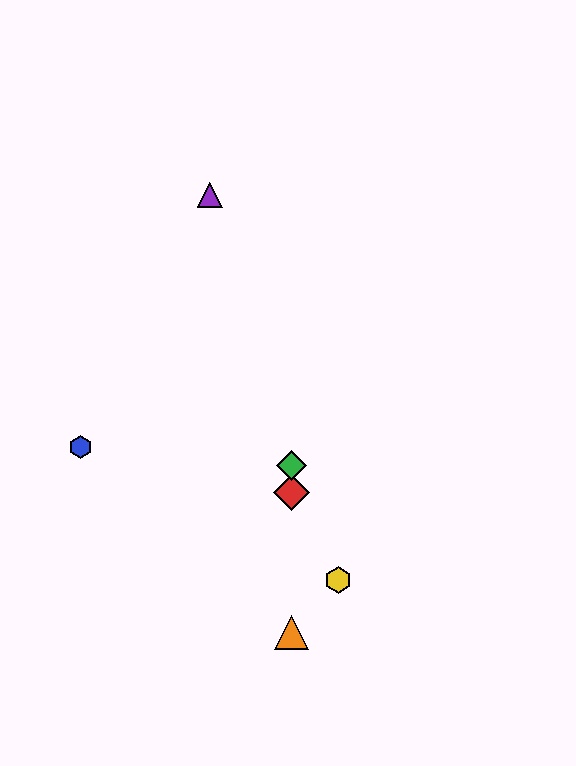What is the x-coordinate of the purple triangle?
The purple triangle is at x≈210.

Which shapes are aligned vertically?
The red diamond, the green diamond, the orange triangle are aligned vertically.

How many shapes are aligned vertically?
3 shapes (the red diamond, the green diamond, the orange triangle) are aligned vertically.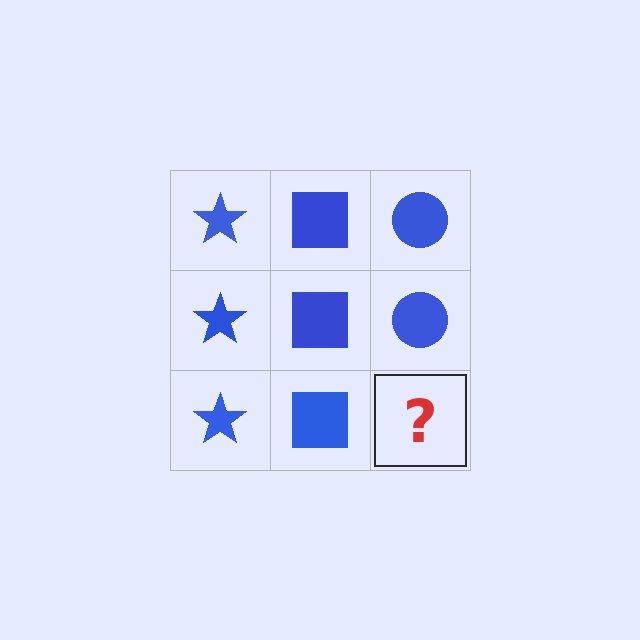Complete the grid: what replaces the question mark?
The question mark should be replaced with a blue circle.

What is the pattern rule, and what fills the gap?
The rule is that each column has a consistent shape. The gap should be filled with a blue circle.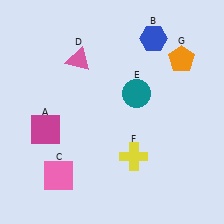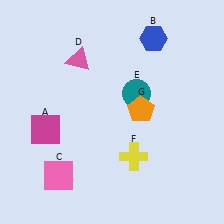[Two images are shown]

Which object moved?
The orange pentagon (G) moved down.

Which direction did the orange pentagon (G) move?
The orange pentagon (G) moved down.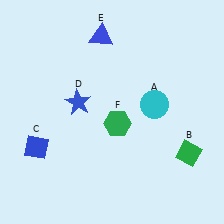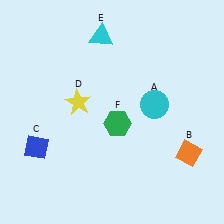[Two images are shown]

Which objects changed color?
B changed from green to orange. D changed from blue to yellow. E changed from blue to cyan.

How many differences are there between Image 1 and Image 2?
There are 3 differences between the two images.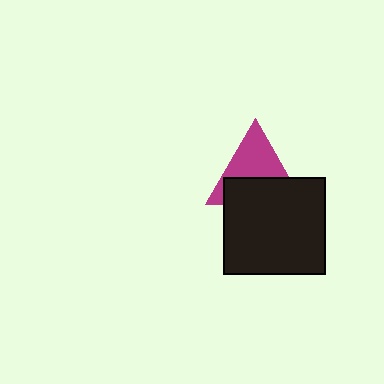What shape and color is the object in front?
The object in front is a black rectangle.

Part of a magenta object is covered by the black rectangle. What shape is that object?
It is a triangle.